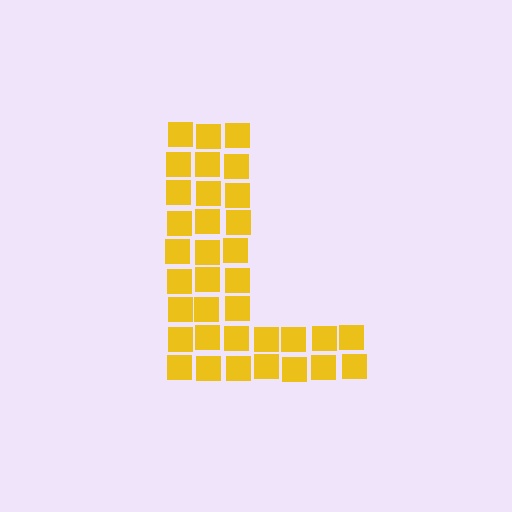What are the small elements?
The small elements are squares.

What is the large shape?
The large shape is the letter L.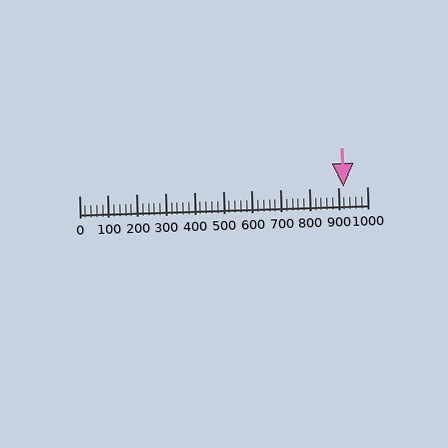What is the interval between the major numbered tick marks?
The major tick marks are spaced 100 units apart.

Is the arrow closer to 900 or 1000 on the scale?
The arrow is closer to 900.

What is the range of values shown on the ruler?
The ruler shows values from 0 to 1000.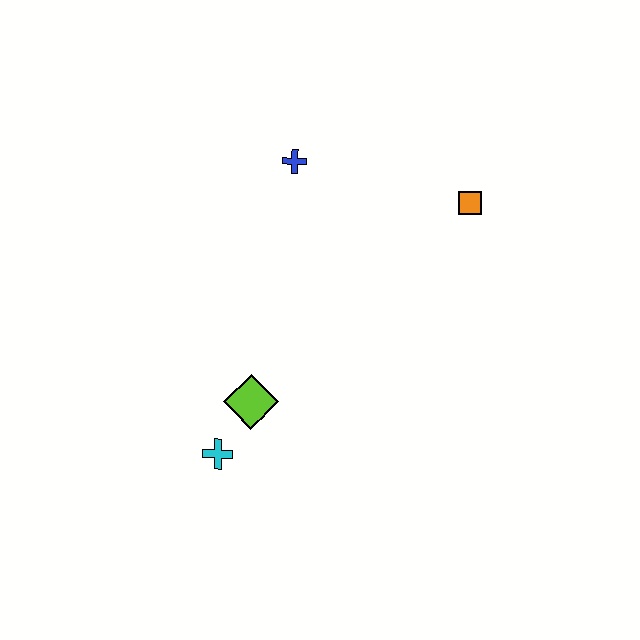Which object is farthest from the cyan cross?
The orange square is farthest from the cyan cross.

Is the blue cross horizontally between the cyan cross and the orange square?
Yes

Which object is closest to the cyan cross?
The lime diamond is closest to the cyan cross.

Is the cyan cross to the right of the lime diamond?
No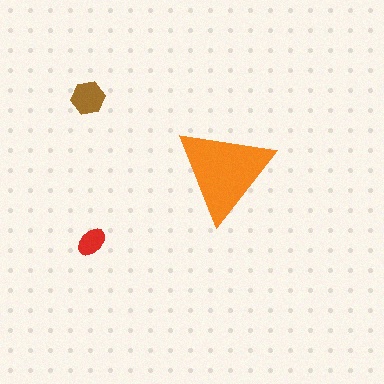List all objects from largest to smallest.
The orange triangle, the brown hexagon, the red ellipse.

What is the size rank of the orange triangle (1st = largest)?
1st.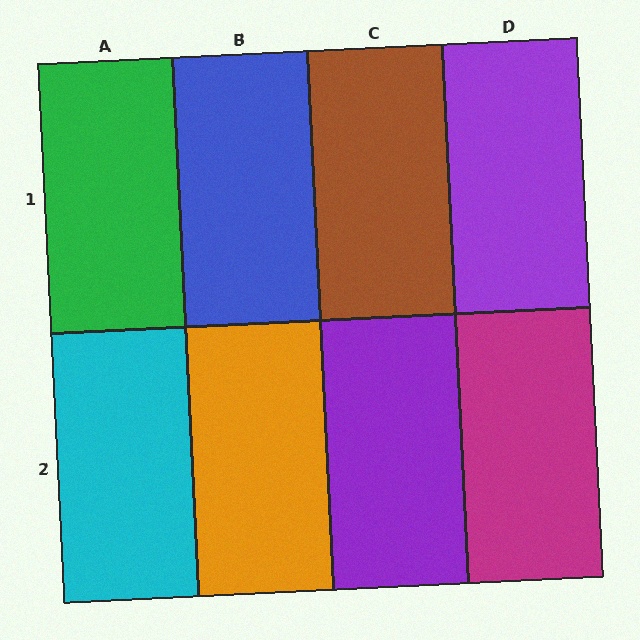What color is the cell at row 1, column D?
Purple.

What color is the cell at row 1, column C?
Brown.